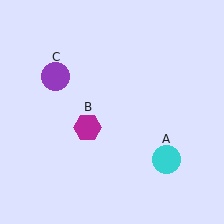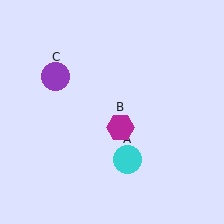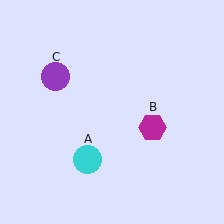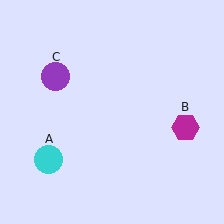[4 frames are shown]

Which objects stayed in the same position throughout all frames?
Purple circle (object C) remained stationary.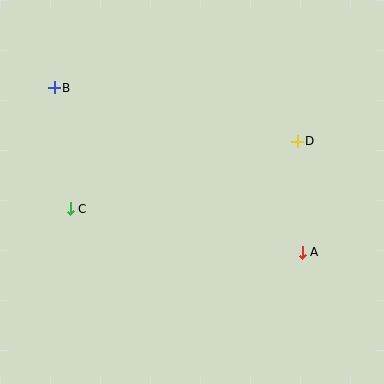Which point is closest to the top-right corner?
Point D is closest to the top-right corner.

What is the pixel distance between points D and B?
The distance between D and B is 249 pixels.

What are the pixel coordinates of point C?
Point C is at (70, 209).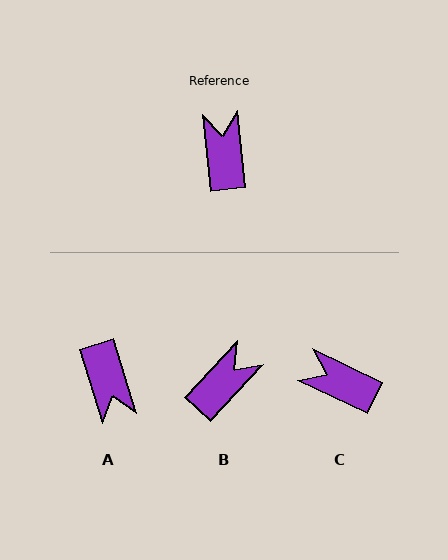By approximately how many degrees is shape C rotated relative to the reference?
Approximately 58 degrees counter-clockwise.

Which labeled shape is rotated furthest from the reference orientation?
A, about 169 degrees away.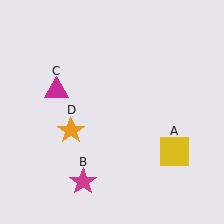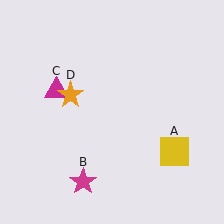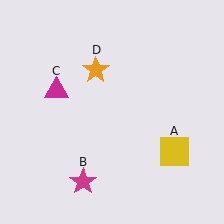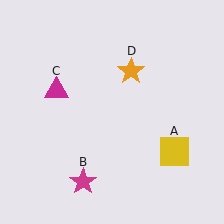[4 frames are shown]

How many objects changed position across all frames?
1 object changed position: orange star (object D).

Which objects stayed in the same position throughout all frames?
Yellow square (object A) and magenta star (object B) and magenta triangle (object C) remained stationary.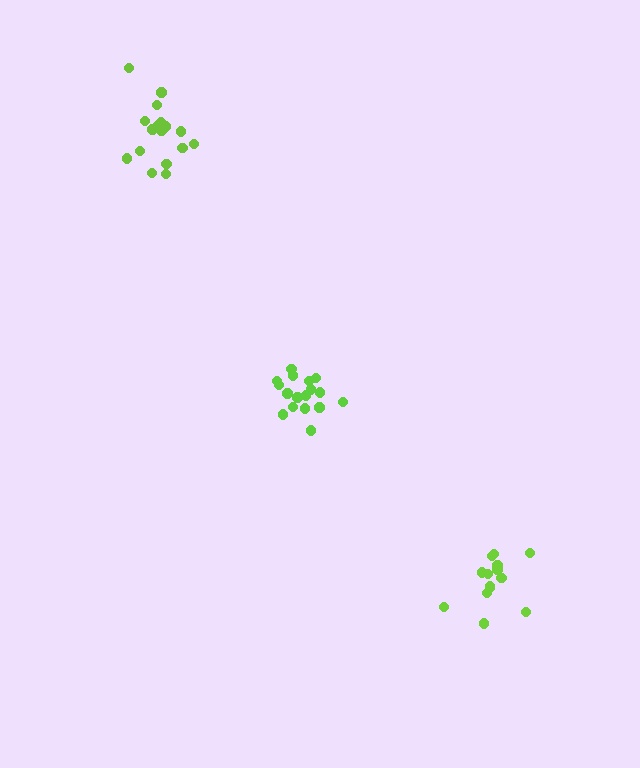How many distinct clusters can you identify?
There are 3 distinct clusters.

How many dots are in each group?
Group 1: 17 dots, Group 2: 17 dots, Group 3: 15 dots (49 total).